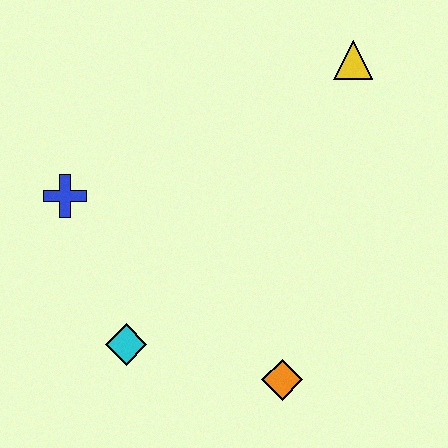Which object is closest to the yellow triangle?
The blue cross is closest to the yellow triangle.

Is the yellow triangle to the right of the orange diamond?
Yes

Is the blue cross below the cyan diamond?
No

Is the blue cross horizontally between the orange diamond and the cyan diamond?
No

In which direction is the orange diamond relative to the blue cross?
The orange diamond is to the right of the blue cross.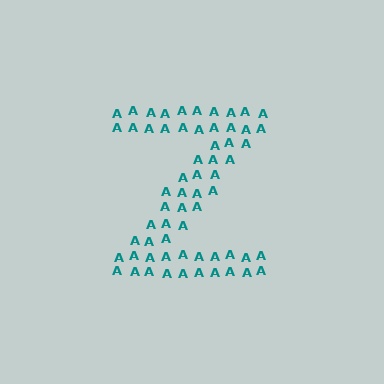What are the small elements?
The small elements are letter A's.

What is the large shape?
The large shape is the letter Z.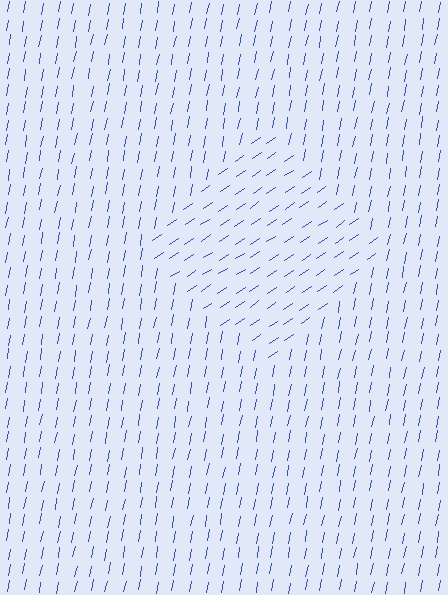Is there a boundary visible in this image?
Yes, there is a texture boundary formed by a change in line orientation.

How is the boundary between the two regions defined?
The boundary is defined purely by a change in line orientation (approximately 45 degrees difference). All lines are the same color and thickness.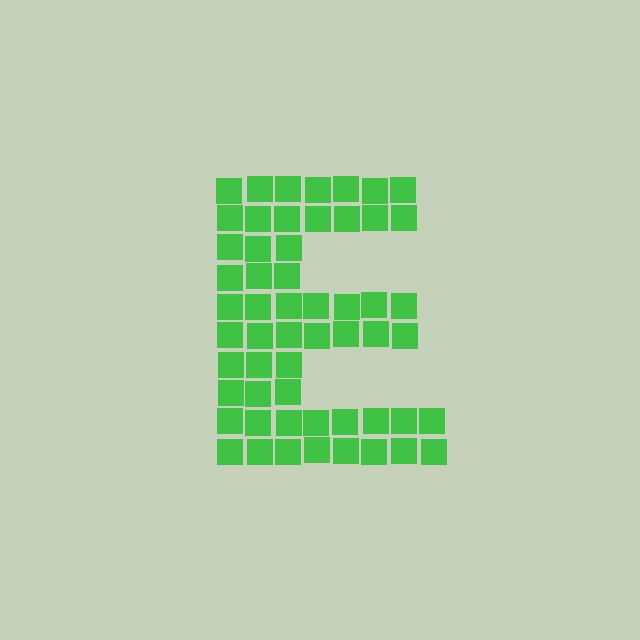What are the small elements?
The small elements are squares.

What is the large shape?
The large shape is the letter E.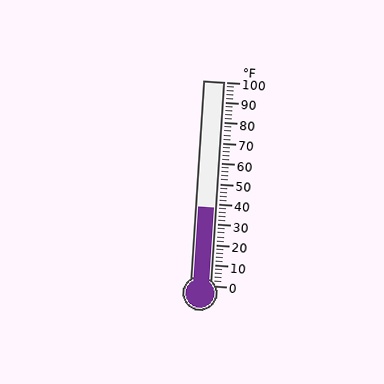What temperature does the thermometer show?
The thermometer shows approximately 38°F.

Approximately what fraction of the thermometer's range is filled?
The thermometer is filled to approximately 40% of its range.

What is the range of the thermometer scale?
The thermometer scale ranges from 0°F to 100°F.